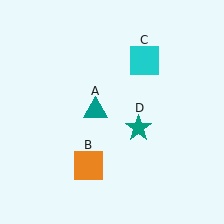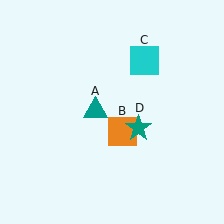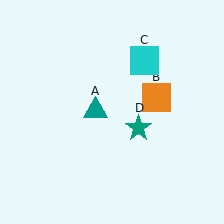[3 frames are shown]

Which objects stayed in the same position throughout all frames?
Teal triangle (object A) and cyan square (object C) and teal star (object D) remained stationary.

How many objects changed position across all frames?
1 object changed position: orange square (object B).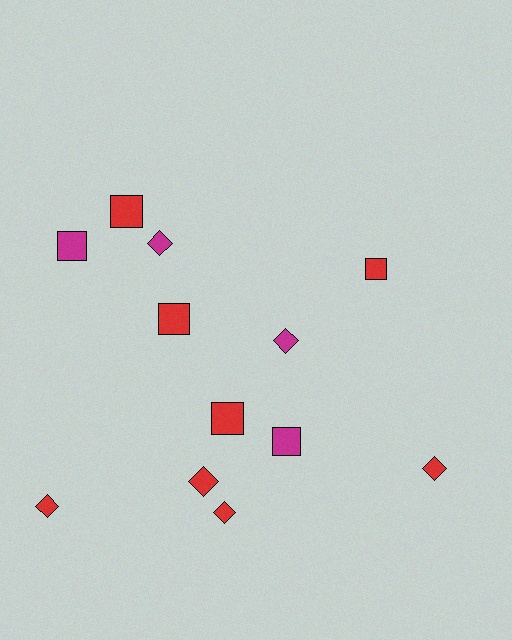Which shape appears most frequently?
Diamond, with 6 objects.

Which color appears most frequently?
Red, with 8 objects.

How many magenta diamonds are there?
There are 2 magenta diamonds.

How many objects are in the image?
There are 12 objects.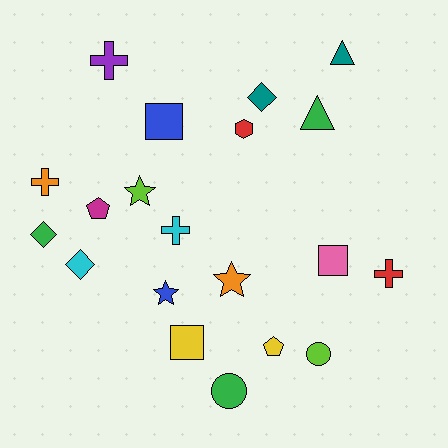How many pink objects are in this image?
There is 1 pink object.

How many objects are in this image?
There are 20 objects.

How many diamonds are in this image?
There are 3 diamonds.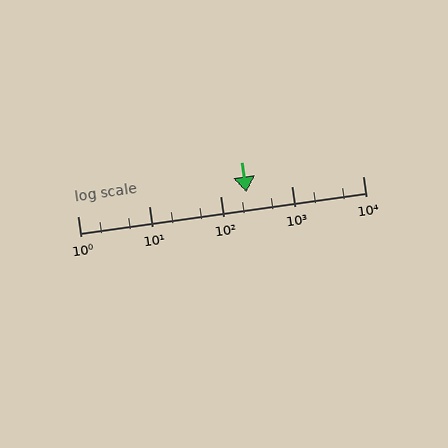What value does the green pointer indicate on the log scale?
The pointer indicates approximately 230.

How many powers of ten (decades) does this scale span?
The scale spans 4 decades, from 1 to 10000.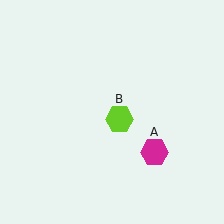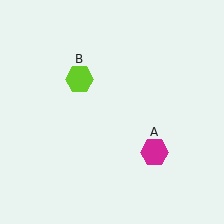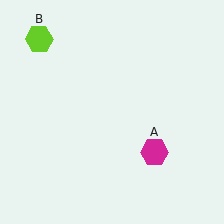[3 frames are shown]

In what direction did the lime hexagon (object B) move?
The lime hexagon (object B) moved up and to the left.